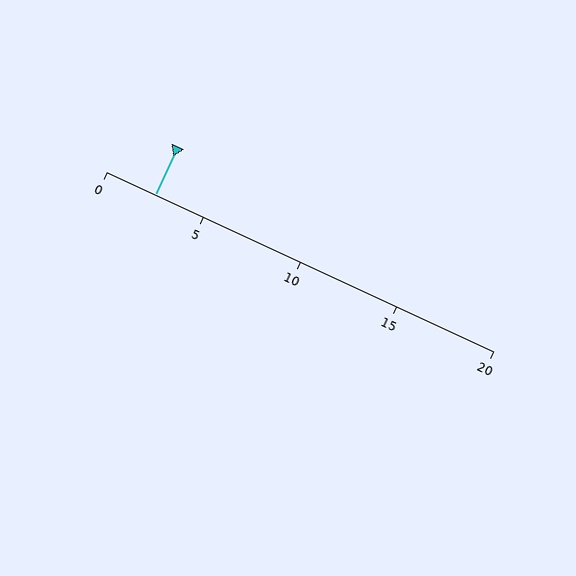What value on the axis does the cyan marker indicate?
The marker indicates approximately 2.5.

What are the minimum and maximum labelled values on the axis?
The axis runs from 0 to 20.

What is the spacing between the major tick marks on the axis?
The major ticks are spaced 5 apart.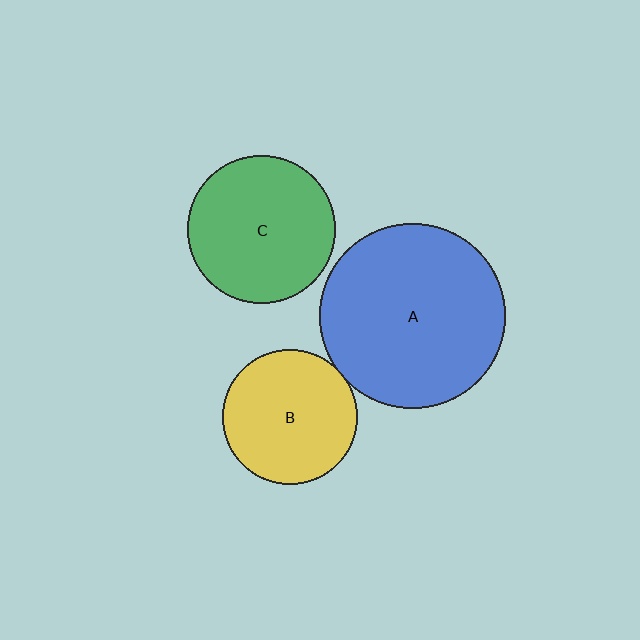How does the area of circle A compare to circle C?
Approximately 1.6 times.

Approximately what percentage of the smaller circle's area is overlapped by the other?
Approximately 5%.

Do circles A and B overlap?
Yes.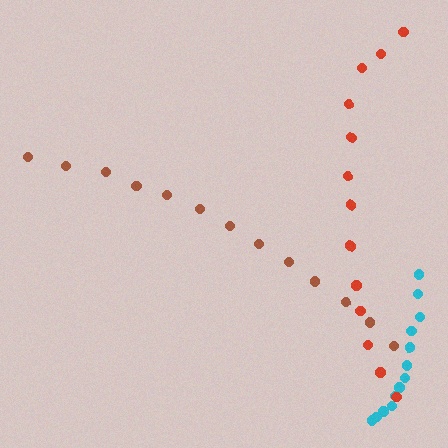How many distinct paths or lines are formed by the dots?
There are 3 distinct paths.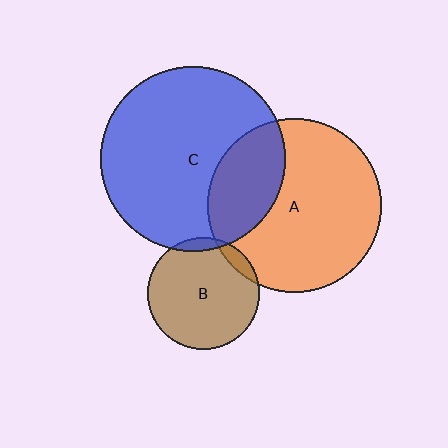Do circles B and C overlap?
Yes.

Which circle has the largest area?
Circle C (blue).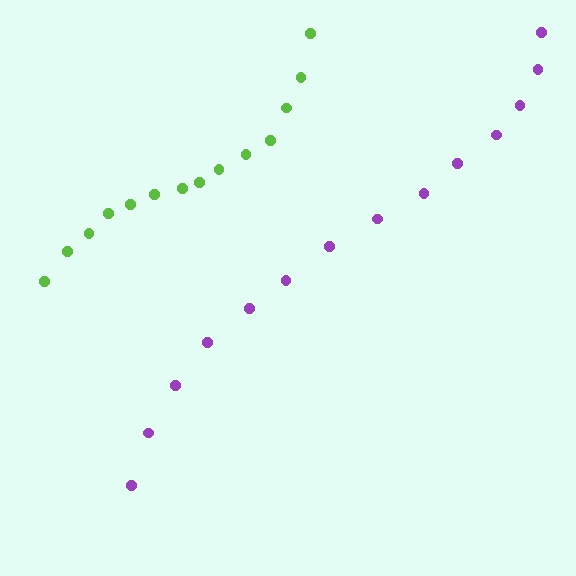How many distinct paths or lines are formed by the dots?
There are 2 distinct paths.